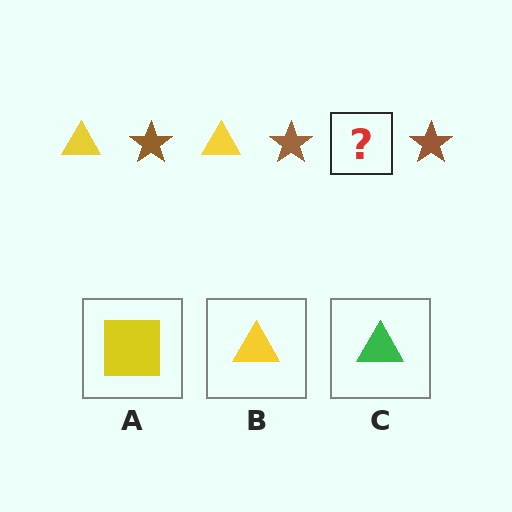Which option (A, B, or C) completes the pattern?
B.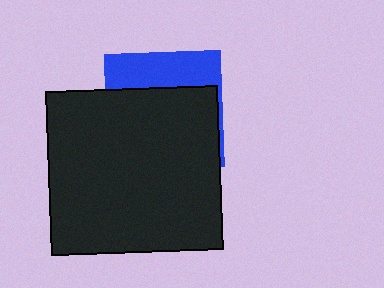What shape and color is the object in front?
The object in front is a black rectangle.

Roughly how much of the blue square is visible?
A small part of it is visible (roughly 32%).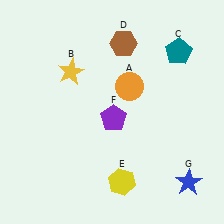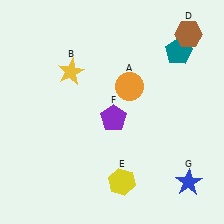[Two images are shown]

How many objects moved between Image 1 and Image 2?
1 object moved between the two images.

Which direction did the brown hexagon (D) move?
The brown hexagon (D) moved right.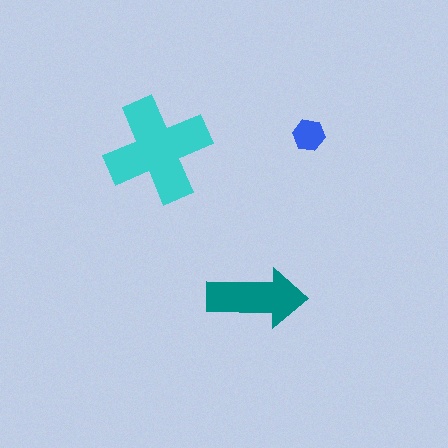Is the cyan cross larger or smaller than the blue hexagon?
Larger.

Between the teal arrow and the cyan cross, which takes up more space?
The cyan cross.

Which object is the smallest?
The blue hexagon.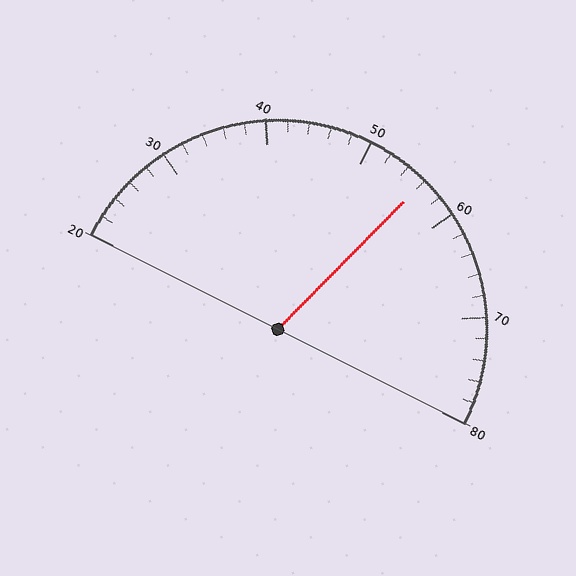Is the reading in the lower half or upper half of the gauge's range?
The reading is in the upper half of the range (20 to 80).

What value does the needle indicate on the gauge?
The needle indicates approximately 56.